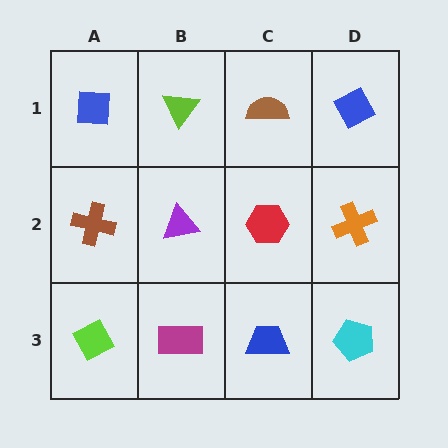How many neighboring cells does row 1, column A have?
2.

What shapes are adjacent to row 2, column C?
A brown semicircle (row 1, column C), a blue trapezoid (row 3, column C), a purple triangle (row 2, column B), an orange cross (row 2, column D).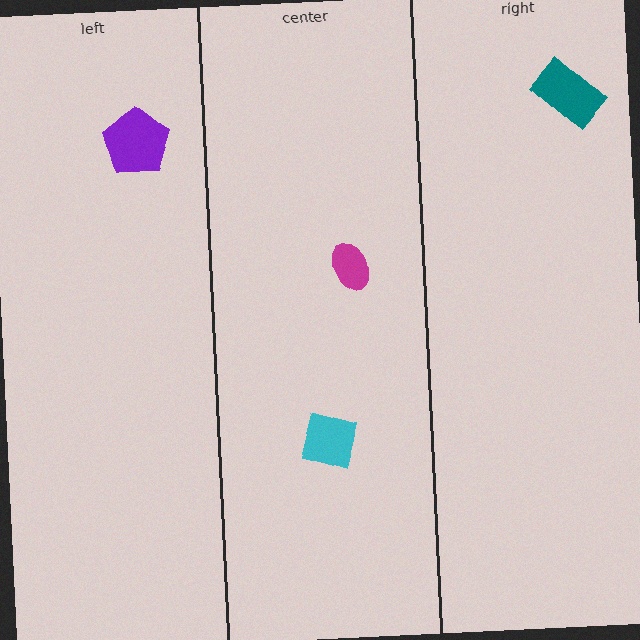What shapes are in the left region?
The purple pentagon.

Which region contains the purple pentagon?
The left region.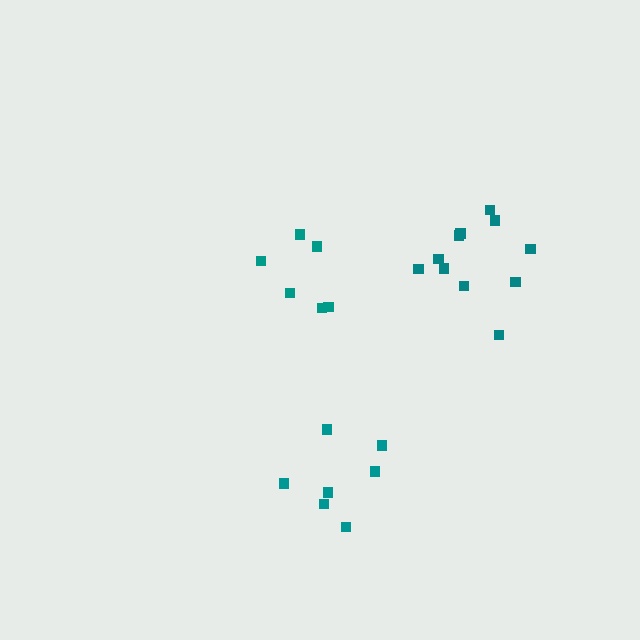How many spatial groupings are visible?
There are 3 spatial groupings.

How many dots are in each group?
Group 1: 7 dots, Group 2: 6 dots, Group 3: 11 dots (24 total).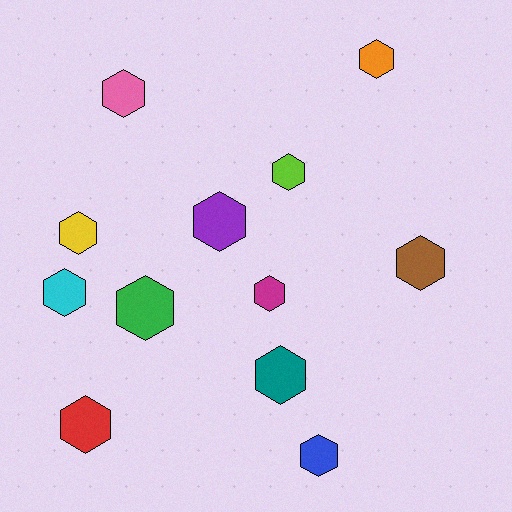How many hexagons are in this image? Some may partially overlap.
There are 12 hexagons.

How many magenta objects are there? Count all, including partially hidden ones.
There is 1 magenta object.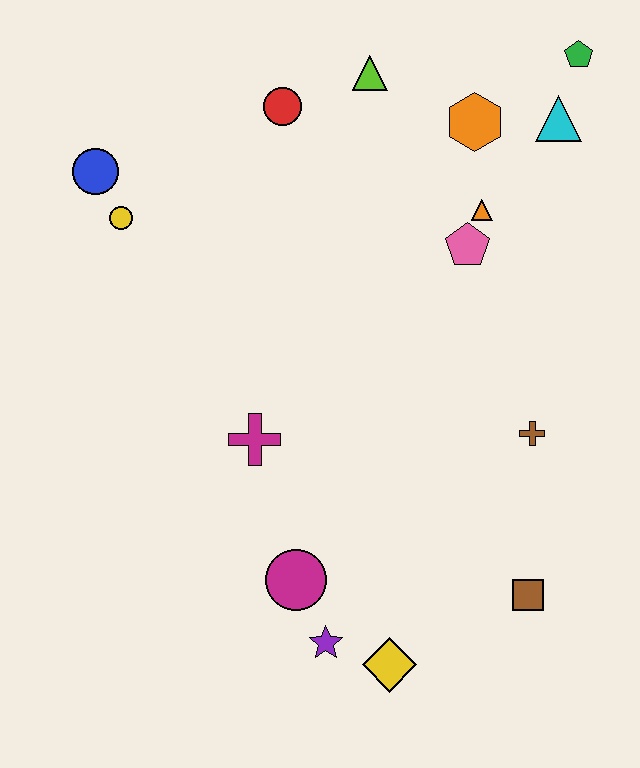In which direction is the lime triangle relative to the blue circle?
The lime triangle is to the right of the blue circle.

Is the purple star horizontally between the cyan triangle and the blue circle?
Yes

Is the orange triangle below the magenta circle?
No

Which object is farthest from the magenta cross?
The green pentagon is farthest from the magenta cross.